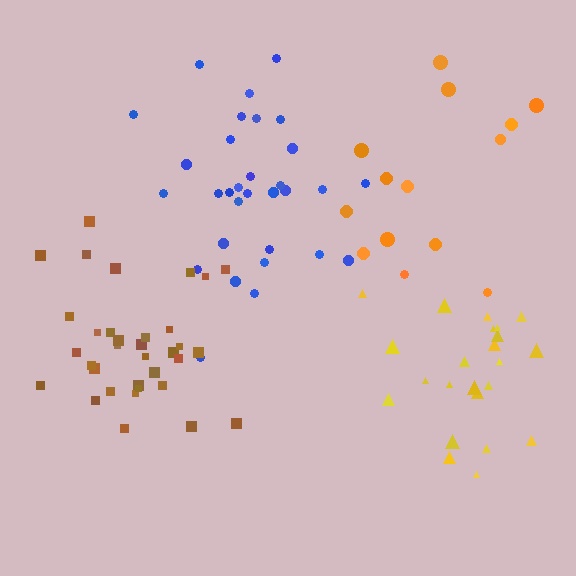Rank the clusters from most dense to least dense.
yellow, brown, blue, orange.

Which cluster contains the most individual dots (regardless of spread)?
Brown (34).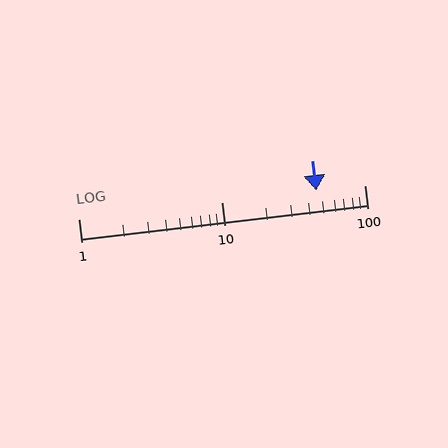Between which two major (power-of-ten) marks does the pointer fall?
The pointer is between 10 and 100.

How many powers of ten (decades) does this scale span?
The scale spans 2 decades, from 1 to 100.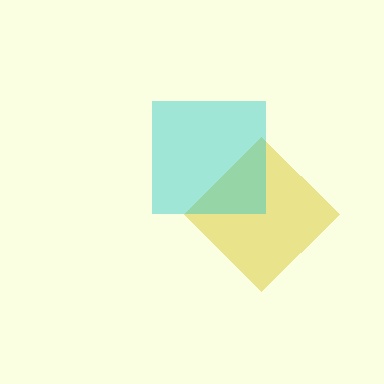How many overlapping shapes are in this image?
There are 2 overlapping shapes in the image.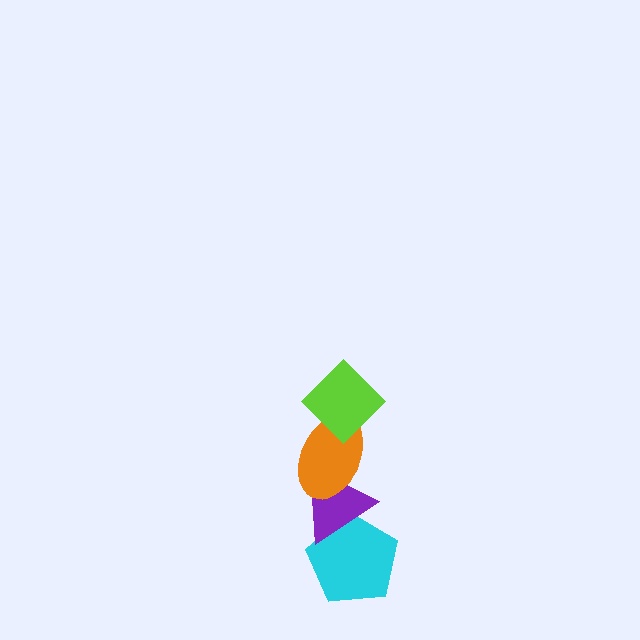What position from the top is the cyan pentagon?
The cyan pentagon is 4th from the top.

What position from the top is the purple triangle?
The purple triangle is 3rd from the top.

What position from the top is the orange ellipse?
The orange ellipse is 2nd from the top.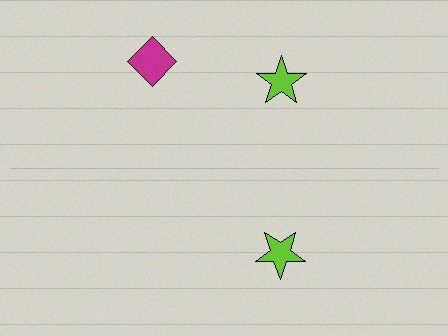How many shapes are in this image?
There are 3 shapes in this image.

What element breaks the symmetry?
A magenta diamond is missing from the bottom side.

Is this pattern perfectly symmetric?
No, the pattern is not perfectly symmetric. A magenta diamond is missing from the bottom side.